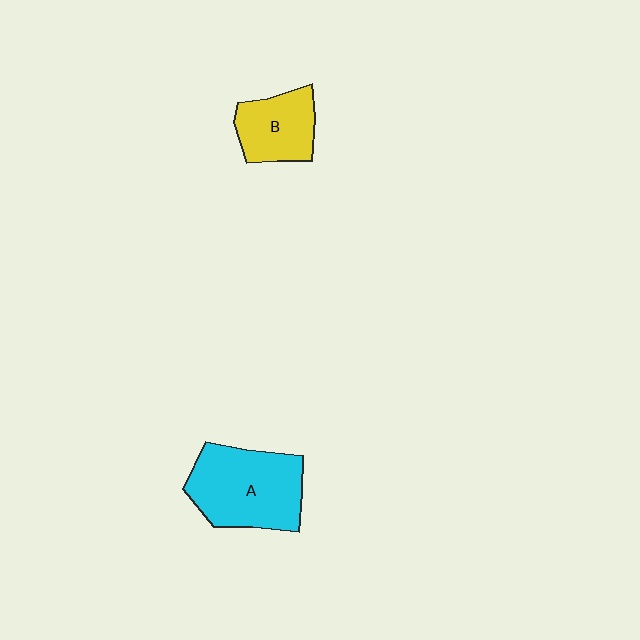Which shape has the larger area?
Shape A (cyan).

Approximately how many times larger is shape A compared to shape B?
Approximately 1.7 times.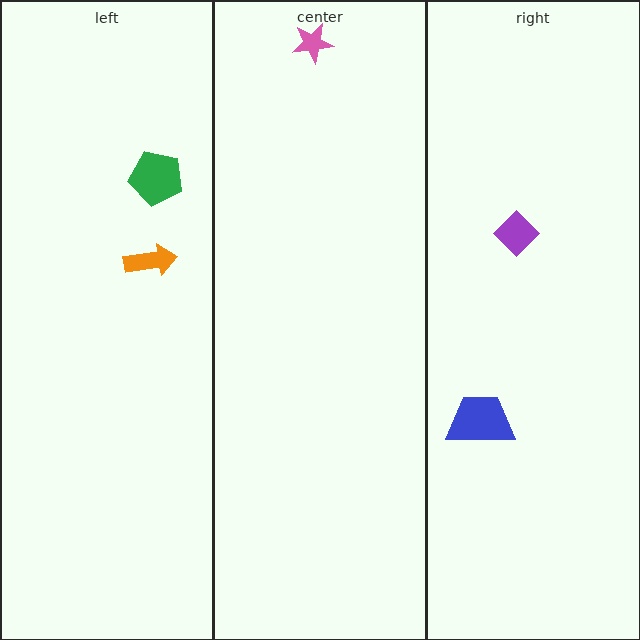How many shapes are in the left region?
2.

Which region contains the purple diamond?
The right region.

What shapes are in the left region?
The green pentagon, the orange arrow.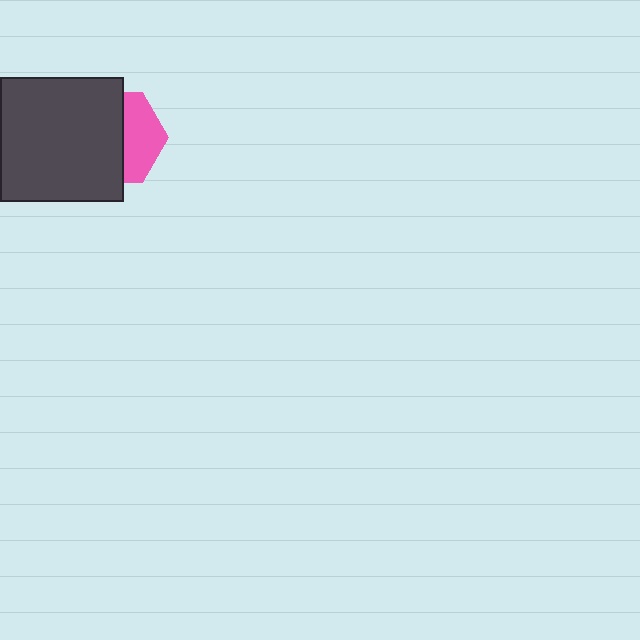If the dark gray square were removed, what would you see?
You would see the complete pink hexagon.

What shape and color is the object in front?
The object in front is a dark gray square.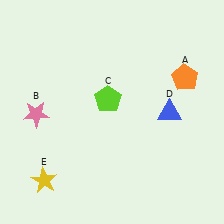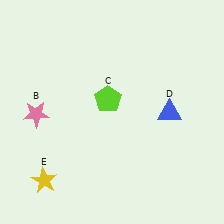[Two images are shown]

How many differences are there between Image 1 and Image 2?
There is 1 difference between the two images.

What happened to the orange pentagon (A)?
The orange pentagon (A) was removed in Image 2. It was in the top-right area of Image 1.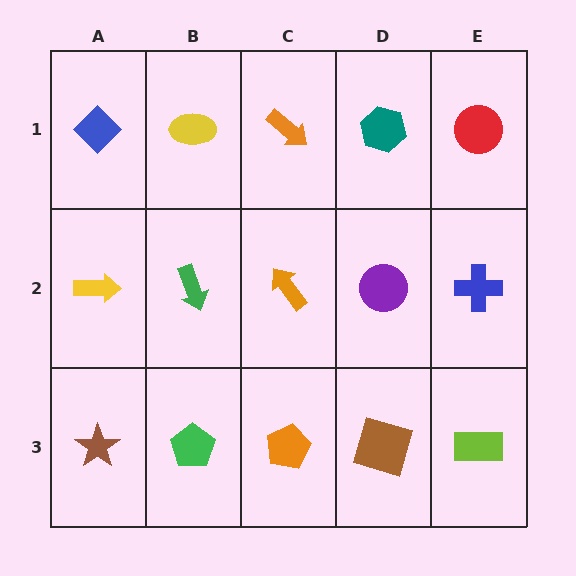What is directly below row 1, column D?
A purple circle.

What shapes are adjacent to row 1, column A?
A yellow arrow (row 2, column A), a yellow ellipse (row 1, column B).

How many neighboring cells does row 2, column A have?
3.